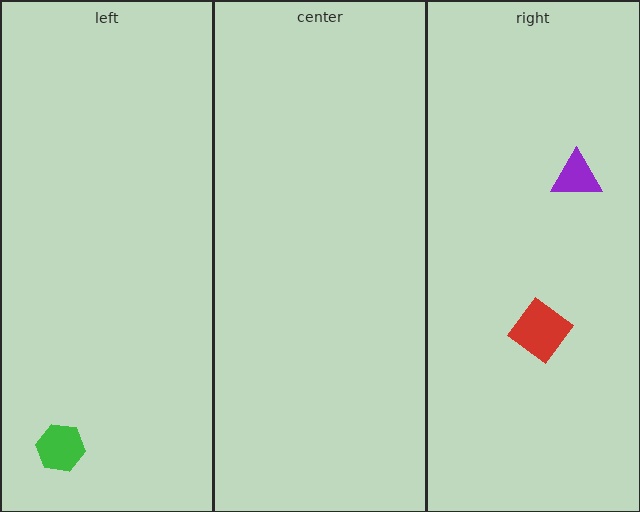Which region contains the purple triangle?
The right region.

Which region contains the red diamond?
The right region.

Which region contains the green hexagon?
The left region.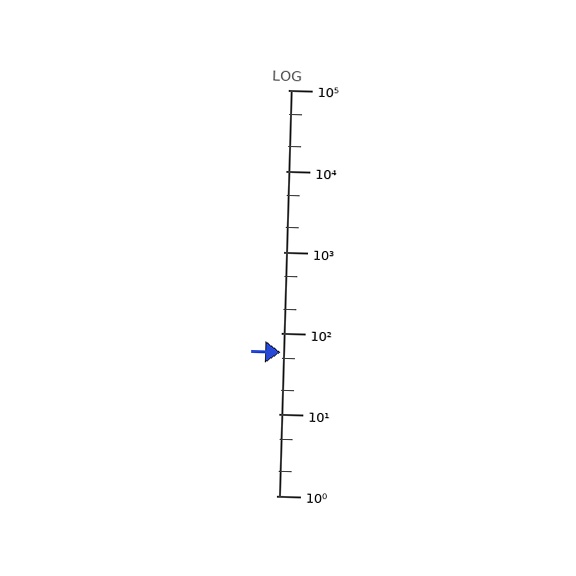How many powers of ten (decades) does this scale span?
The scale spans 5 decades, from 1 to 100000.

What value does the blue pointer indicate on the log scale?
The pointer indicates approximately 58.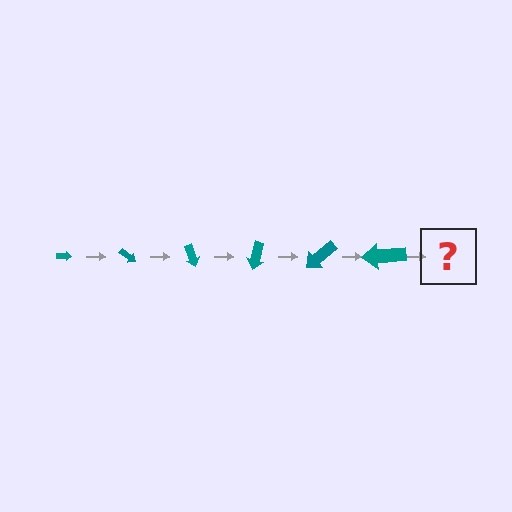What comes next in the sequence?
The next element should be an arrow, larger than the previous one and rotated 210 degrees from the start.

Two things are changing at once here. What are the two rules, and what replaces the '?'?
The two rules are that the arrow grows larger each step and it rotates 35 degrees each step. The '?' should be an arrow, larger than the previous one and rotated 210 degrees from the start.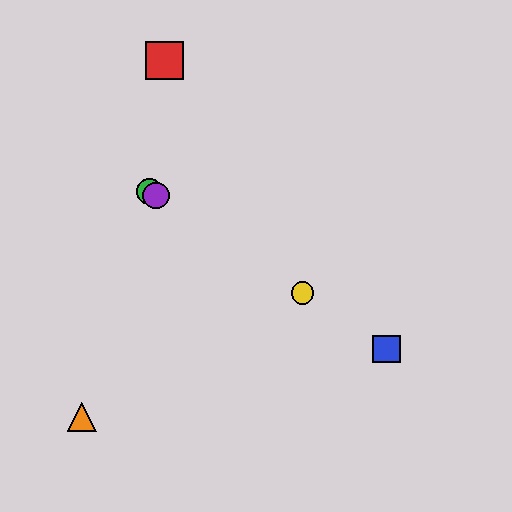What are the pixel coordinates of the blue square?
The blue square is at (387, 349).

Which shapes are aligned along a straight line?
The blue square, the green circle, the yellow circle, the purple circle are aligned along a straight line.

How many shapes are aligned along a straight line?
4 shapes (the blue square, the green circle, the yellow circle, the purple circle) are aligned along a straight line.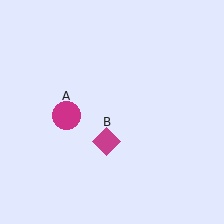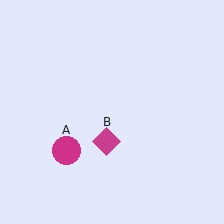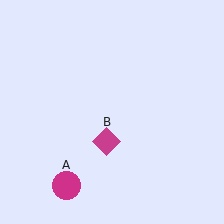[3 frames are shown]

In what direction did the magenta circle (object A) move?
The magenta circle (object A) moved down.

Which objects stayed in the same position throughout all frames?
Magenta diamond (object B) remained stationary.